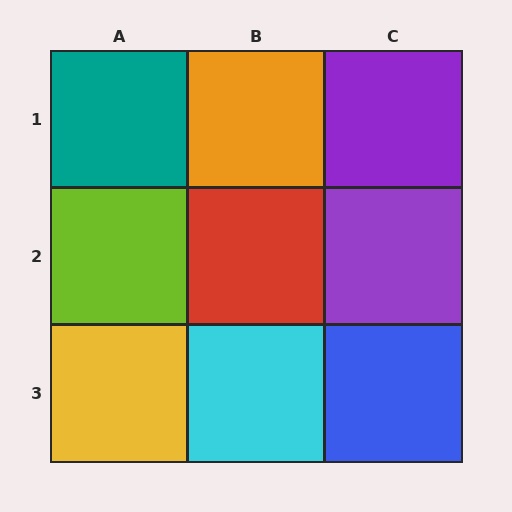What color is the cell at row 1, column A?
Teal.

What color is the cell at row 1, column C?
Purple.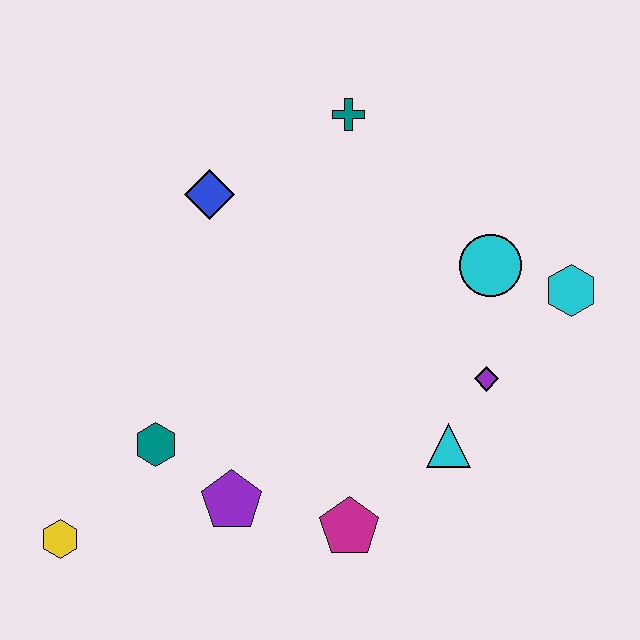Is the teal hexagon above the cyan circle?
No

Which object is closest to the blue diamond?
The teal cross is closest to the blue diamond.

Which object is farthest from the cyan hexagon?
The yellow hexagon is farthest from the cyan hexagon.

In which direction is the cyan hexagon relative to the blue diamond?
The cyan hexagon is to the right of the blue diamond.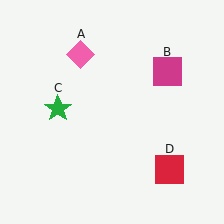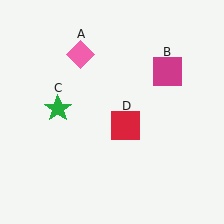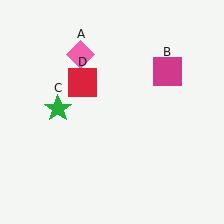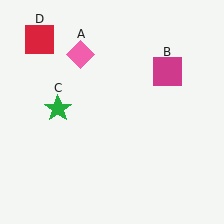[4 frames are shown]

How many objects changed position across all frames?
1 object changed position: red square (object D).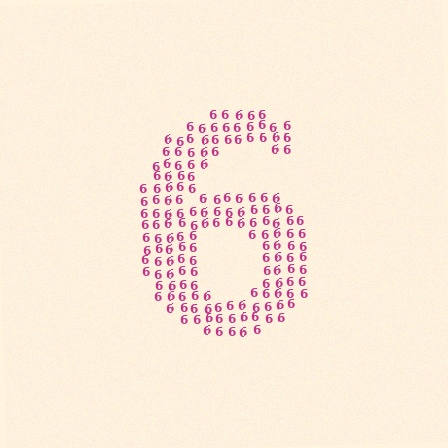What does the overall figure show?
The overall figure shows the digit 6.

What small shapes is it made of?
It is made of small digit 6's.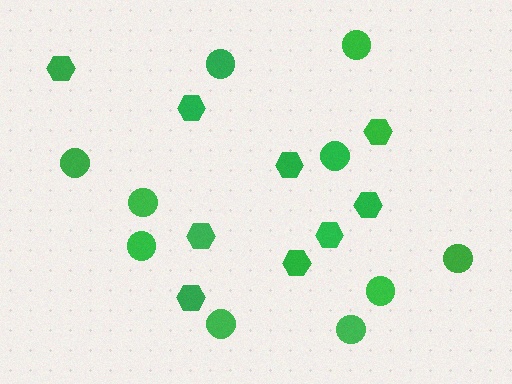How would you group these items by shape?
There are 2 groups: one group of hexagons (9) and one group of circles (10).